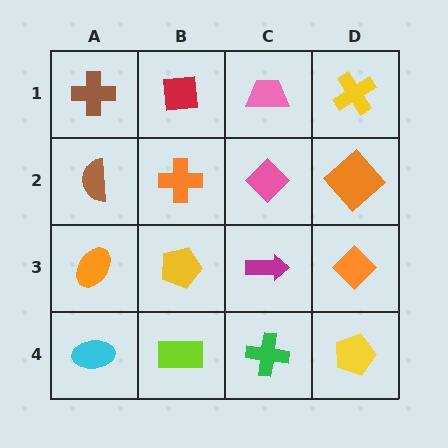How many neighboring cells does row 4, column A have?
2.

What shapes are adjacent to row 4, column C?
A magenta arrow (row 3, column C), a lime rectangle (row 4, column B), a yellow pentagon (row 4, column D).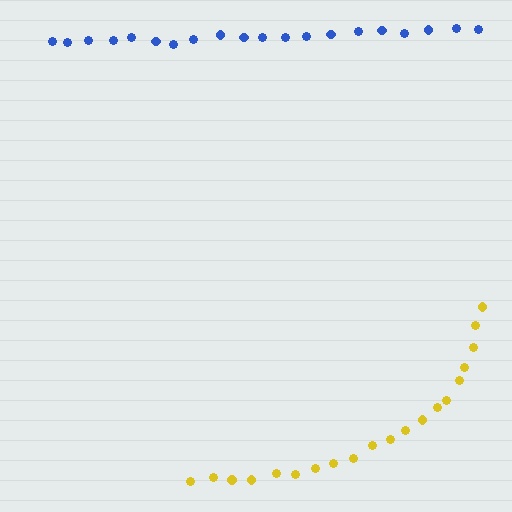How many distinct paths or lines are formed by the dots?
There are 2 distinct paths.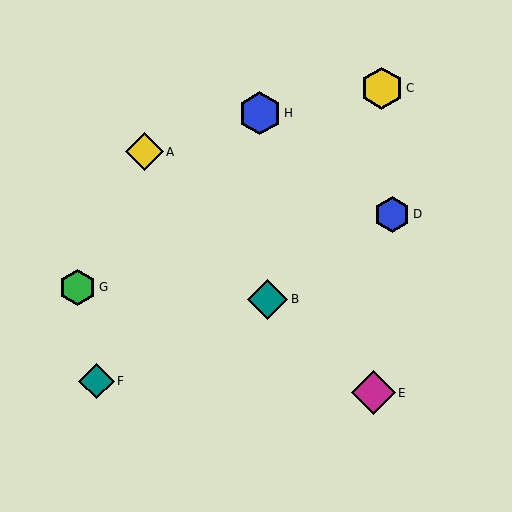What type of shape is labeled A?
Shape A is a yellow diamond.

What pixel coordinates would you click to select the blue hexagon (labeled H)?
Click at (260, 113) to select the blue hexagon H.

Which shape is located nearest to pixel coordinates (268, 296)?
The teal diamond (labeled B) at (268, 299) is nearest to that location.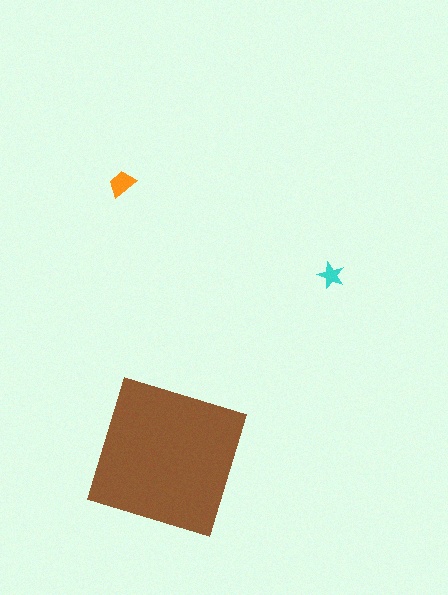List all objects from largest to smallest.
The brown square, the orange trapezoid, the cyan star.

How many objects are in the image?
There are 3 objects in the image.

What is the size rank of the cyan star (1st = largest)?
3rd.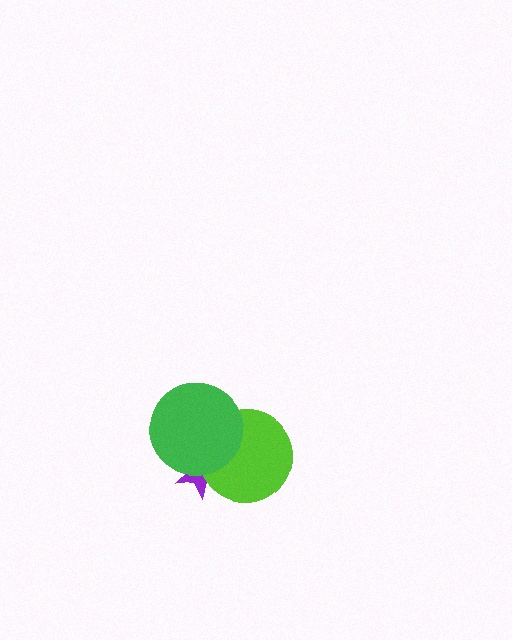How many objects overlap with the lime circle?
2 objects overlap with the lime circle.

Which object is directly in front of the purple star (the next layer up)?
The lime circle is directly in front of the purple star.